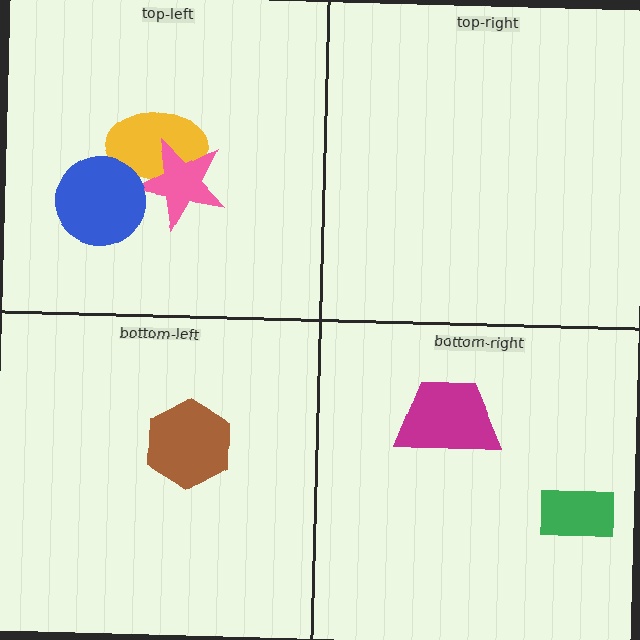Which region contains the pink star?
The top-left region.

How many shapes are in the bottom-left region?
1.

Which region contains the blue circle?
The top-left region.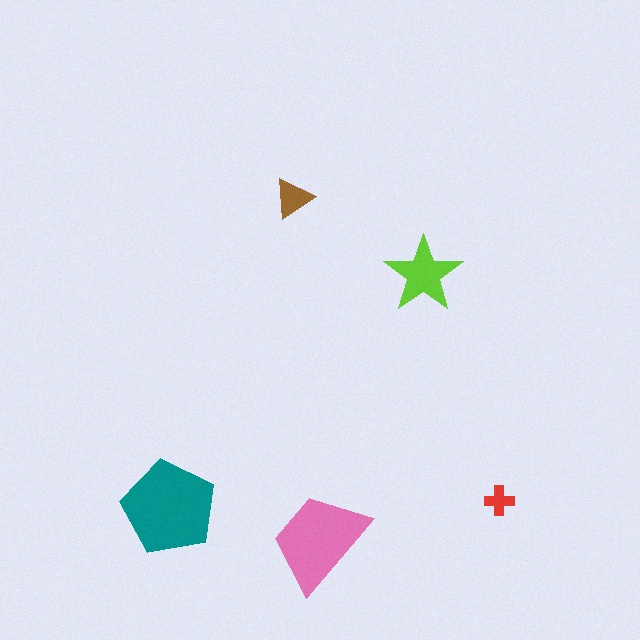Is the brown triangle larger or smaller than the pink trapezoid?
Smaller.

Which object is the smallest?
The red cross.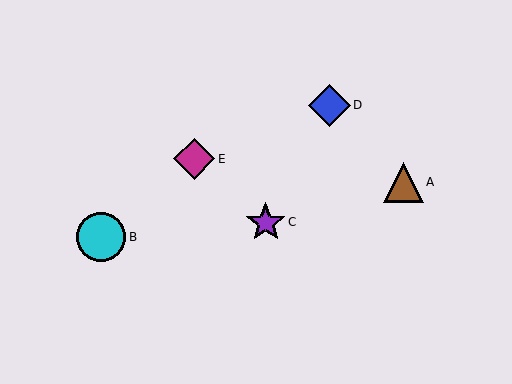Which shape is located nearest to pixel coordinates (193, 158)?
The magenta diamond (labeled E) at (194, 159) is nearest to that location.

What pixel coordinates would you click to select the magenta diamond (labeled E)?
Click at (194, 159) to select the magenta diamond E.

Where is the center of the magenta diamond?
The center of the magenta diamond is at (194, 159).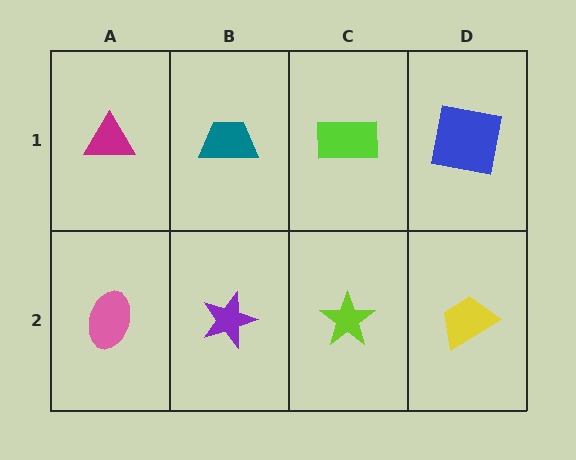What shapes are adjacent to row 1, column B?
A purple star (row 2, column B), a magenta triangle (row 1, column A), a lime rectangle (row 1, column C).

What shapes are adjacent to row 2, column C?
A lime rectangle (row 1, column C), a purple star (row 2, column B), a yellow trapezoid (row 2, column D).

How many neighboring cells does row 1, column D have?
2.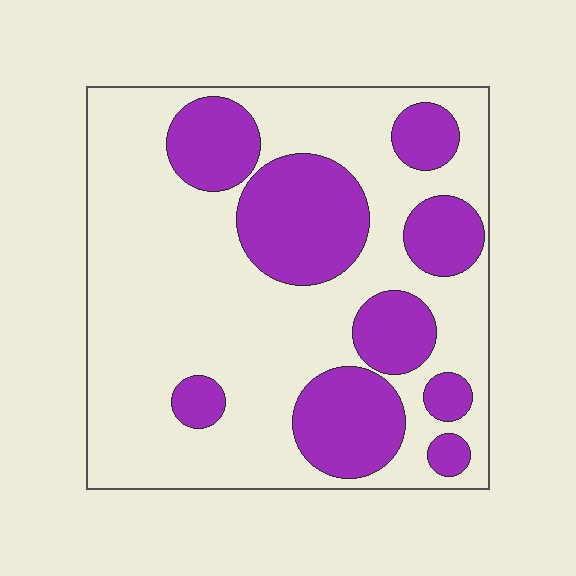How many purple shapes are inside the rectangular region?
9.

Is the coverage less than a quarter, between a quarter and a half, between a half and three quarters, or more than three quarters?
Between a quarter and a half.